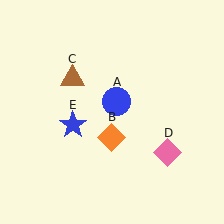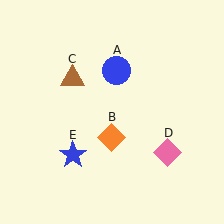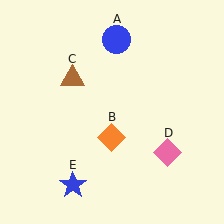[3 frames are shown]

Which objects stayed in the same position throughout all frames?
Orange diamond (object B) and brown triangle (object C) and pink diamond (object D) remained stationary.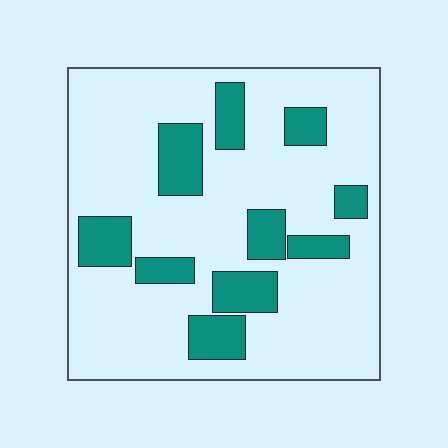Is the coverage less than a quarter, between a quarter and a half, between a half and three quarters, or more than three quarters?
Less than a quarter.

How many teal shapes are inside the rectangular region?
10.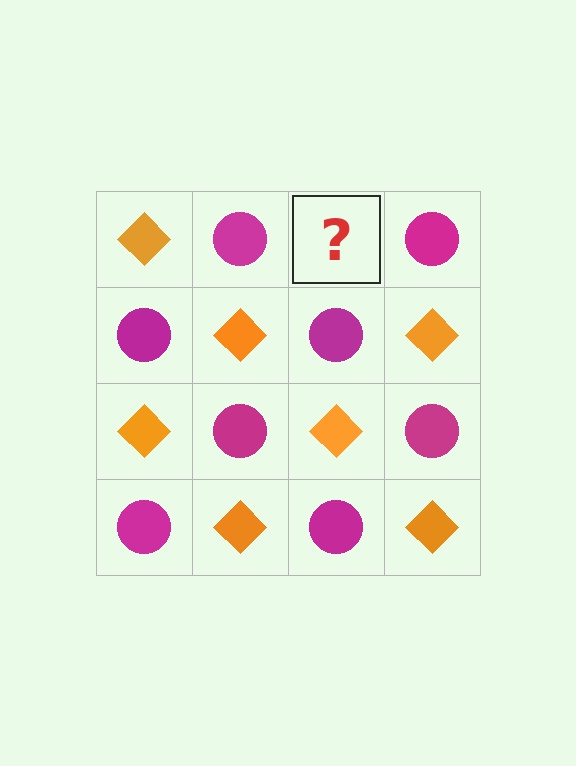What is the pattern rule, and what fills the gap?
The rule is that it alternates orange diamond and magenta circle in a checkerboard pattern. The gap should be filled with an orange diamond.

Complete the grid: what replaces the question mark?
The question mark should be replaced with an orange diamond.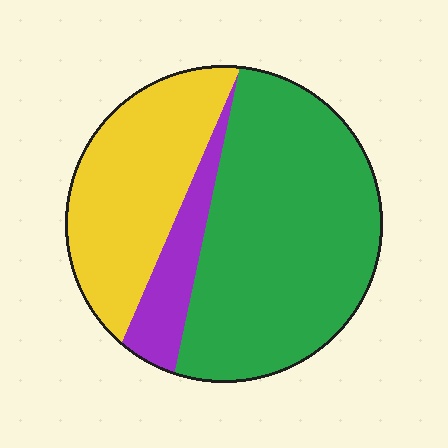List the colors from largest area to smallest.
From largest to smallest: green, yellow, purple.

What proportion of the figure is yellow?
Yellow covers roughly 30% of the figure.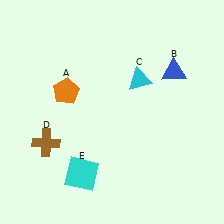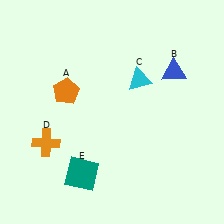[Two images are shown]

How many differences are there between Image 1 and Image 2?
There are 2 differences between the two images.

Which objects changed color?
D changed from brown to orange. E changed from cyan to teal.